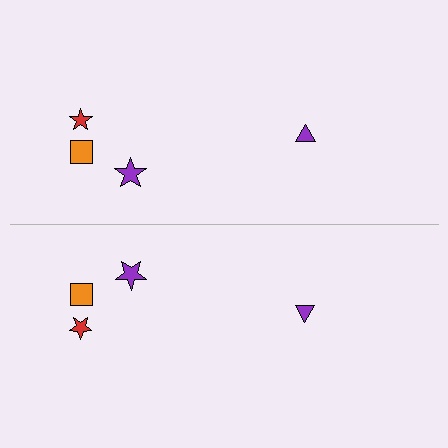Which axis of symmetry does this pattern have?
The pattern has a horizontal axis of symmetry running through the center of the image.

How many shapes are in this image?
There are 8 shapes in this image.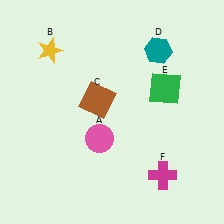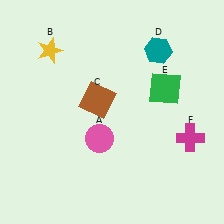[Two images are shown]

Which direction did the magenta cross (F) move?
The magenta cross (F) moved up.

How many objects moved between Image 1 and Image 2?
1 object moved between the two images.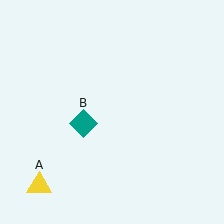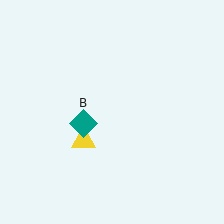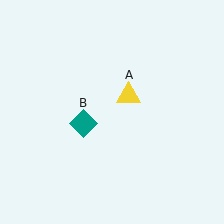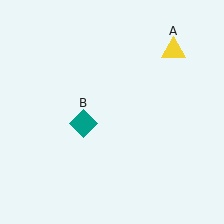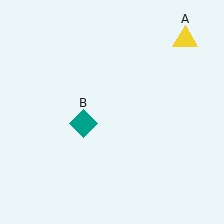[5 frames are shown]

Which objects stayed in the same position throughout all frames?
Teal diamond (object B) remained stationary.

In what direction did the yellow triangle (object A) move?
The yellow triangle (object A) moved up and to the right.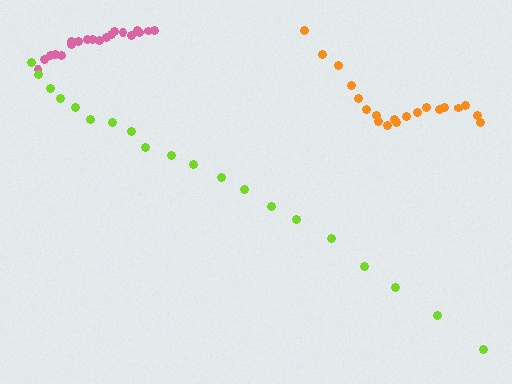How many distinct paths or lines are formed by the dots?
There are 3 distinct paths.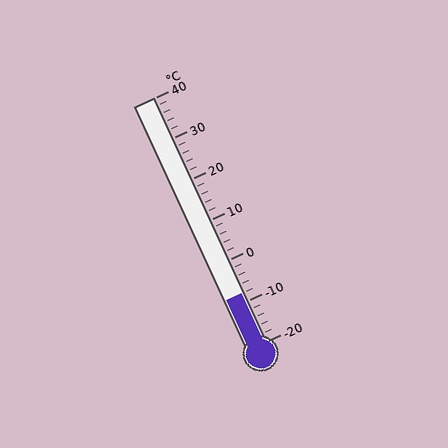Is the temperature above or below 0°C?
The temperature is below 0°C.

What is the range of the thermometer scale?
The thermometer scale ranges from -20°C to 40°C.